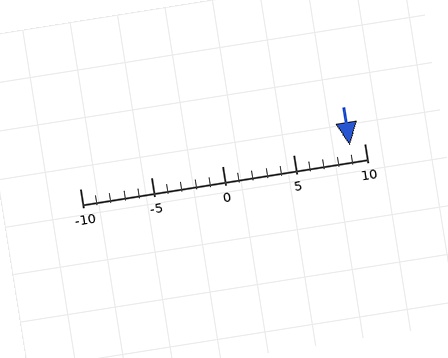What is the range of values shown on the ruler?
The ruler shows values from -10 to 10.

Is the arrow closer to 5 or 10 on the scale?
The arrow is closer to 10.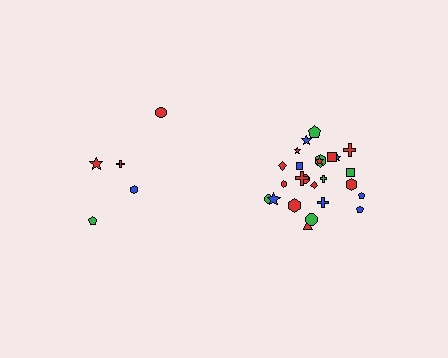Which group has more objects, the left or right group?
The right group.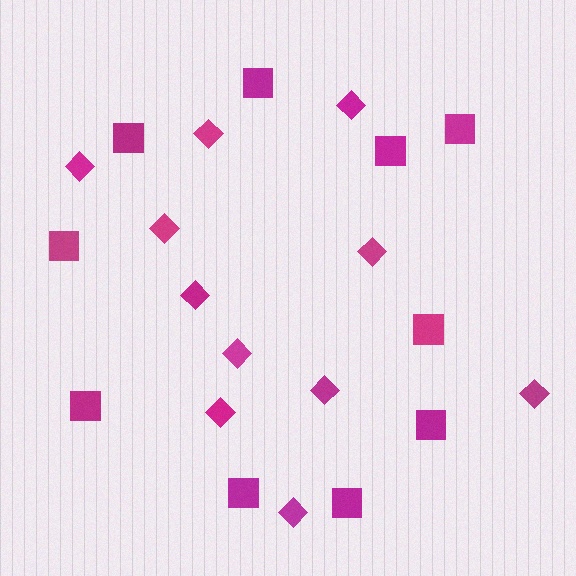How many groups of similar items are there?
There are 2 groups: one group of diamonds (11) and one group of squares (10).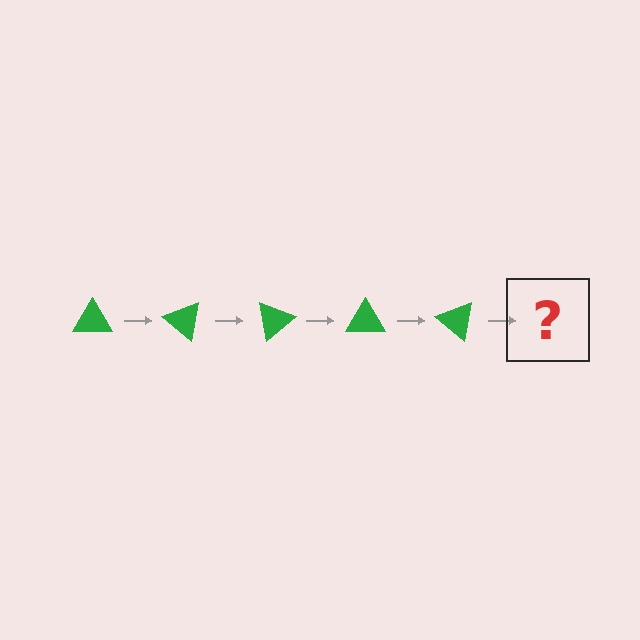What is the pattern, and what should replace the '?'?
The pattern is that the triangle rotates 40 degrees each step. The '?' should be a green triangle rotated 200 degrees.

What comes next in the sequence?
The next element should be a green triangle rotated 200 degrees.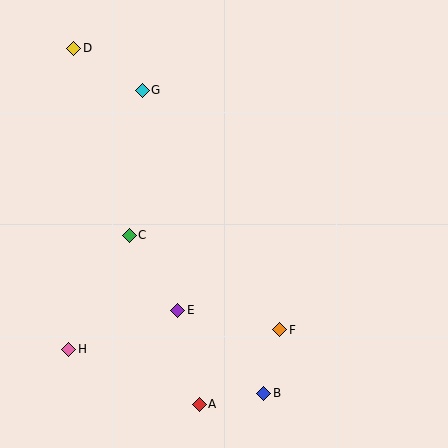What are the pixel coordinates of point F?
Point F is at (280, 330).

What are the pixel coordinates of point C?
Point C is at (129, 235).